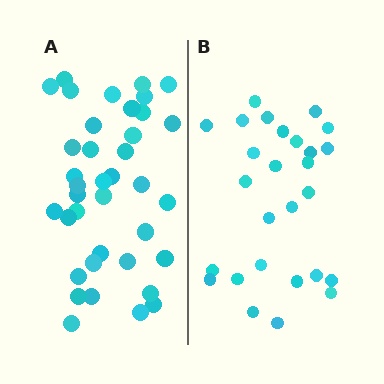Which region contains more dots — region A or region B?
Region A (the left region) has more dots.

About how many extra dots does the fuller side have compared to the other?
Region A has roughly 12 or so more dots than region B.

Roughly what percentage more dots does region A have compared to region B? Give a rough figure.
About 40% more.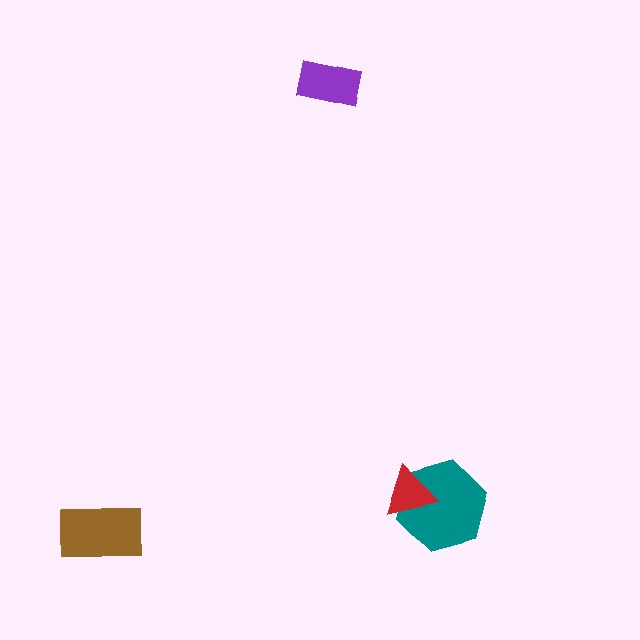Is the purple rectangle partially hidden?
No, no other shape covers it.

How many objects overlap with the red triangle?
1 object overlaps with the red triangle.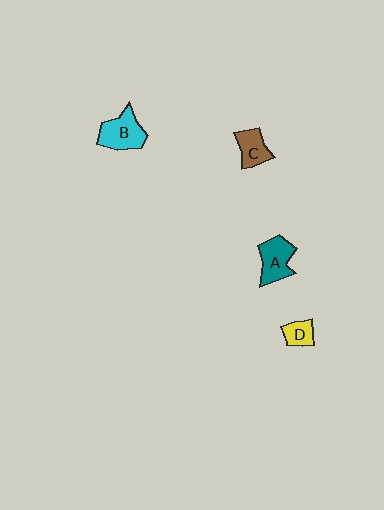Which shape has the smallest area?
Shape D (yellow).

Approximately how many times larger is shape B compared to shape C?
Approximately 1.5 times.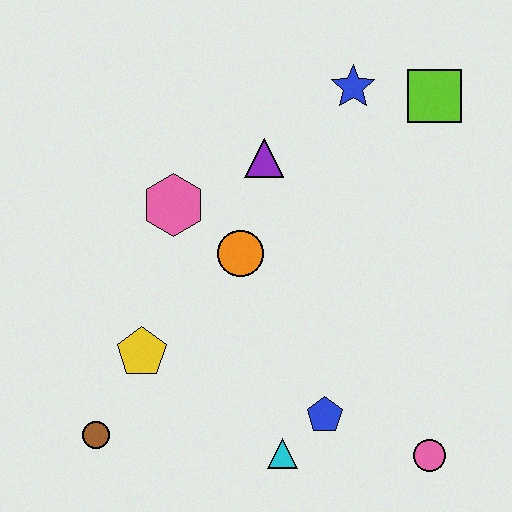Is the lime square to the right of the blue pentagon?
Yes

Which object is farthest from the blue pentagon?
The lime square is farthest from the blue pentagon.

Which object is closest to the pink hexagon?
The orange circle is closest to the pink hexagon.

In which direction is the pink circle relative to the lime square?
The pink circle is below the lime square.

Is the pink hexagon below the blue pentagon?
No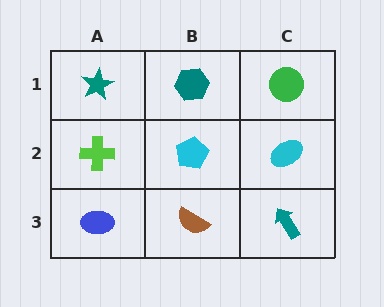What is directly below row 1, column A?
A lime cross.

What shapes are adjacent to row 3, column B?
A cyan pentagon (row 2, column B), a blue ellipse (row 3, column A), a teal arrow (row 3, column C).